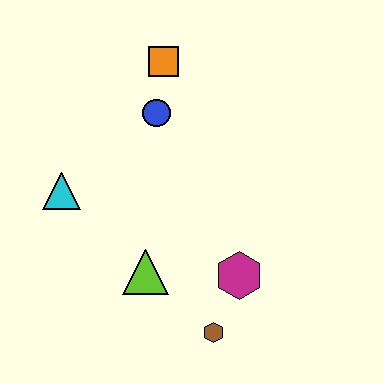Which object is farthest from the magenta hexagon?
The orange square is farthest from the magenta hexagon.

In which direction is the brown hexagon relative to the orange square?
The brown hexagon is below the orange square.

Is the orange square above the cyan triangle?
Yes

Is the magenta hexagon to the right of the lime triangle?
Yes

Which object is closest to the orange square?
The blue circle is closest to the orange square.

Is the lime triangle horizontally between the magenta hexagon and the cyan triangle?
Yes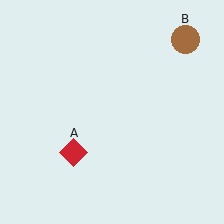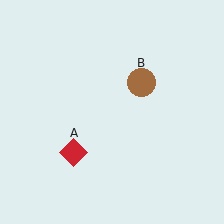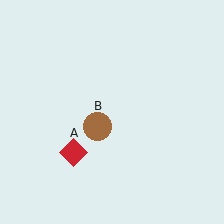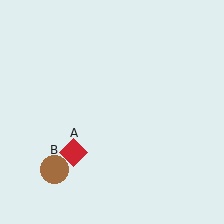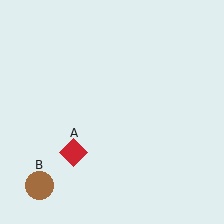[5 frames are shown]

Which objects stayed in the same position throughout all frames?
Red diamond (object A) remained stationary.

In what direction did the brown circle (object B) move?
The brown circle (object B) moved down and to the left.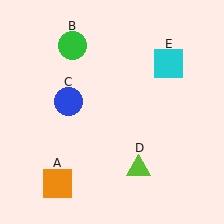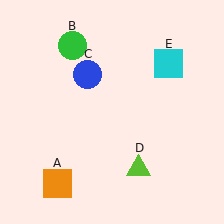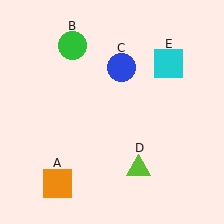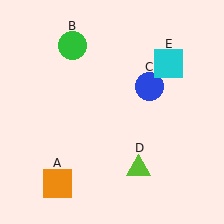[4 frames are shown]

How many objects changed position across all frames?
1 object changed position: blue circle (object C).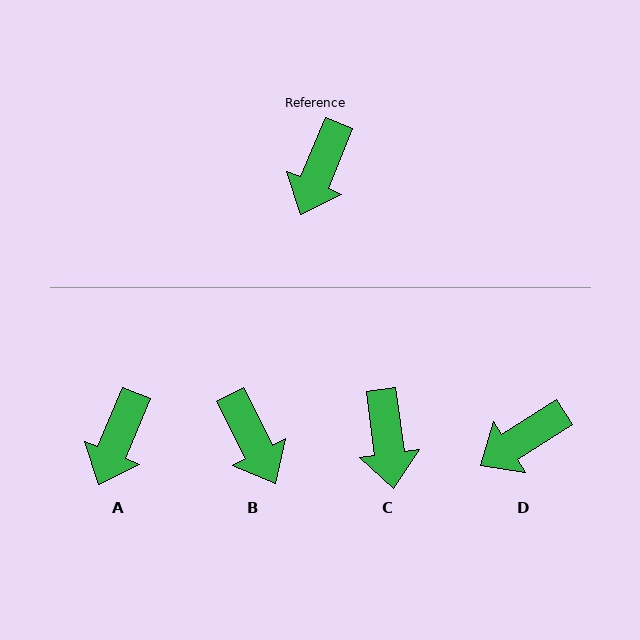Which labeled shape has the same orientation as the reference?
A.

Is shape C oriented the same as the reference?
No, it is off by about 30 degrees.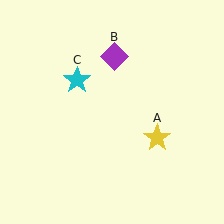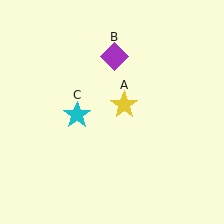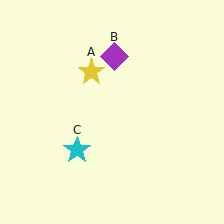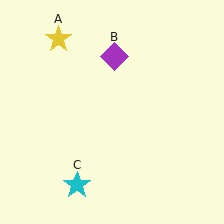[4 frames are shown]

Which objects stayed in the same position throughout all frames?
Purple diamond (object B) remained stationary.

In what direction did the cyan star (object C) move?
The cyan star (object C) moved down.